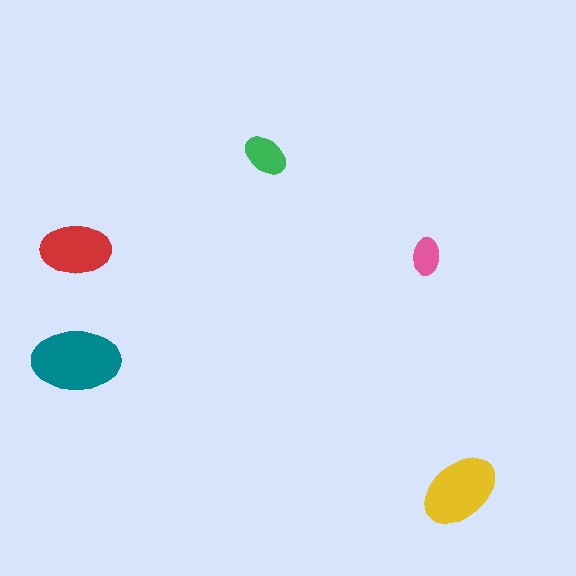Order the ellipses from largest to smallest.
the teal one, the yellow one, the red one, the green one, the pink one.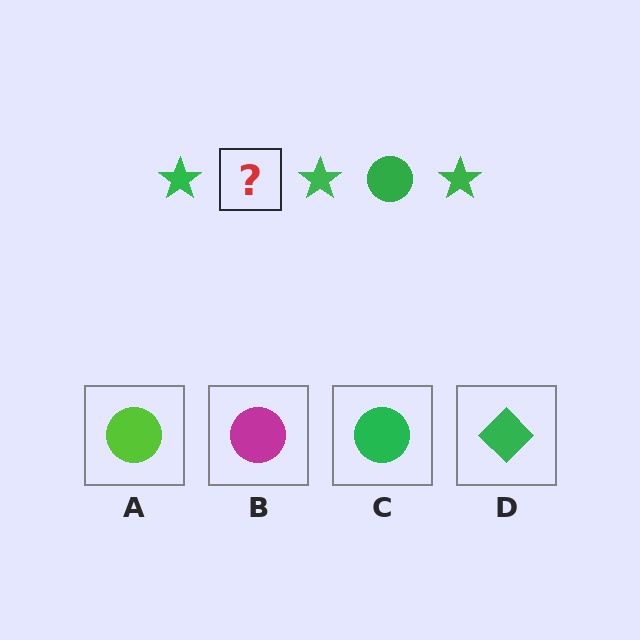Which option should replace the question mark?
Option C.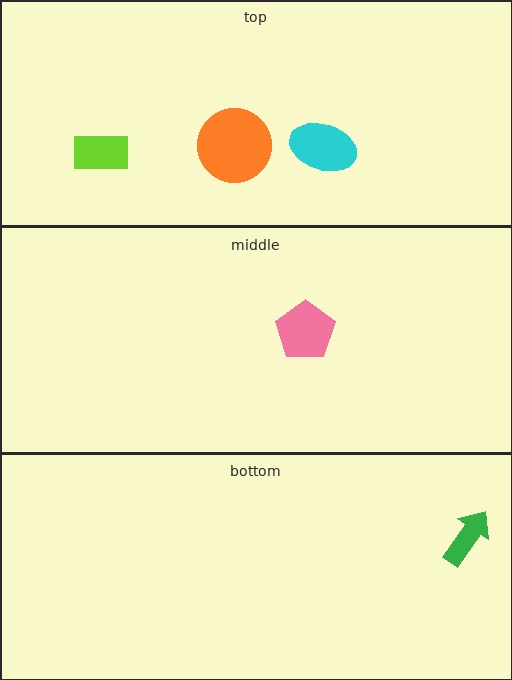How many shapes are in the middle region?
1.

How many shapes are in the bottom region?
1.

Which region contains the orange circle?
The top region.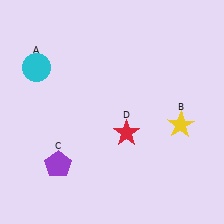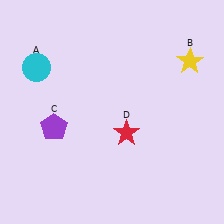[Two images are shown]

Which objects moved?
The objects that moved are: the yellow star (B), the purple pentagon (C).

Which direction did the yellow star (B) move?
The yellow star (B) moved up.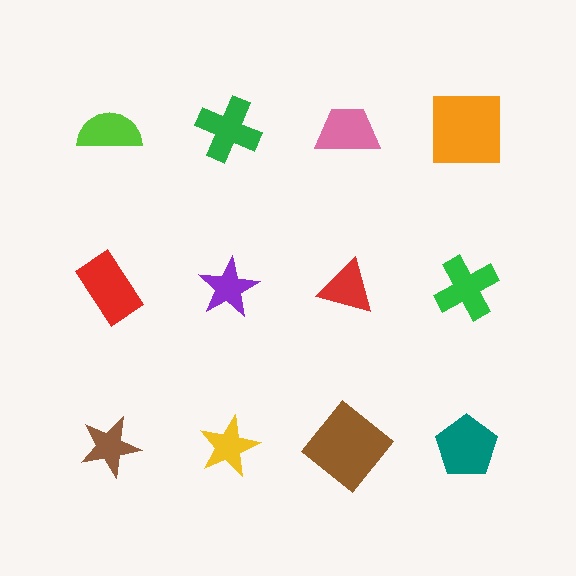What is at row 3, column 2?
A yellow star.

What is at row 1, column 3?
A pink trapezoid.